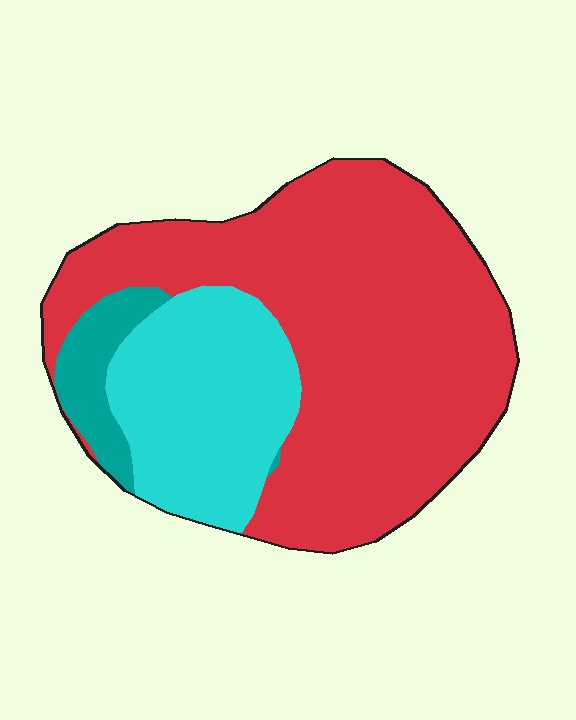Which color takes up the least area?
Teal, at roughly 5%.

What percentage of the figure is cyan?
Cyan takes up about one quarter (1/4) of the figure.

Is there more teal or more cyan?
Cyan.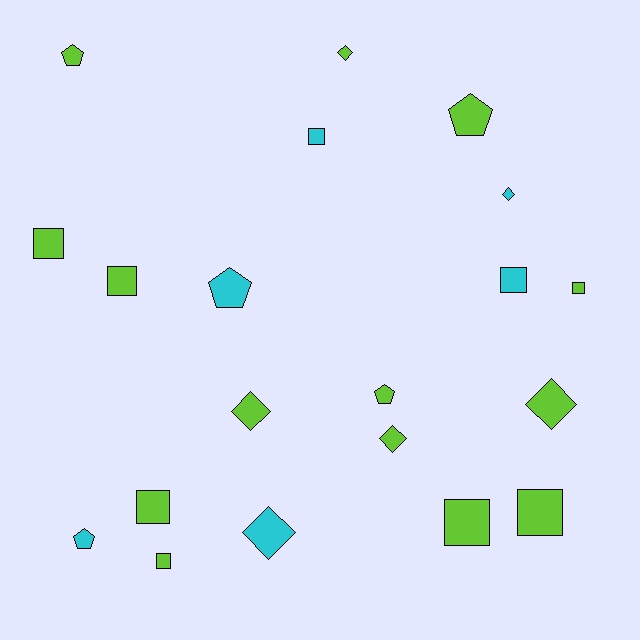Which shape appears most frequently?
Square, with 9 objects.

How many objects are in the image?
There are 20 objects.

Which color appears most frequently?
Lime, with 14 objects.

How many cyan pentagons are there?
There are 2 cyan pentagons.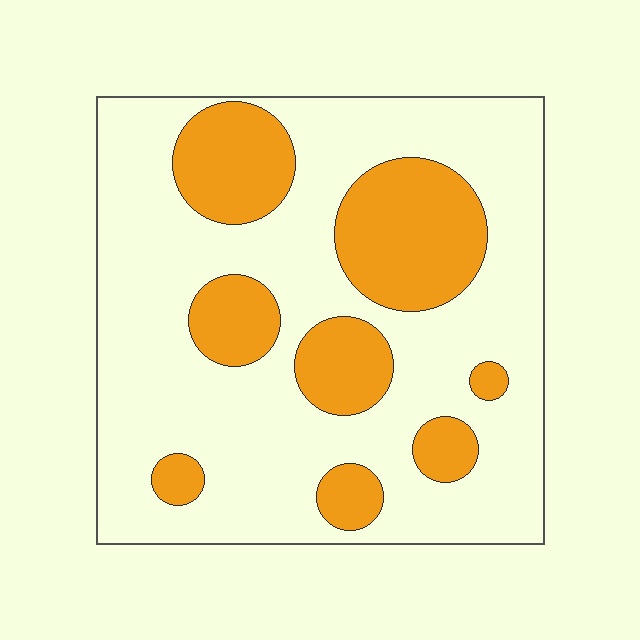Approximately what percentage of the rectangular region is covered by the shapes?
Approximately 30%.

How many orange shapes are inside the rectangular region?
8.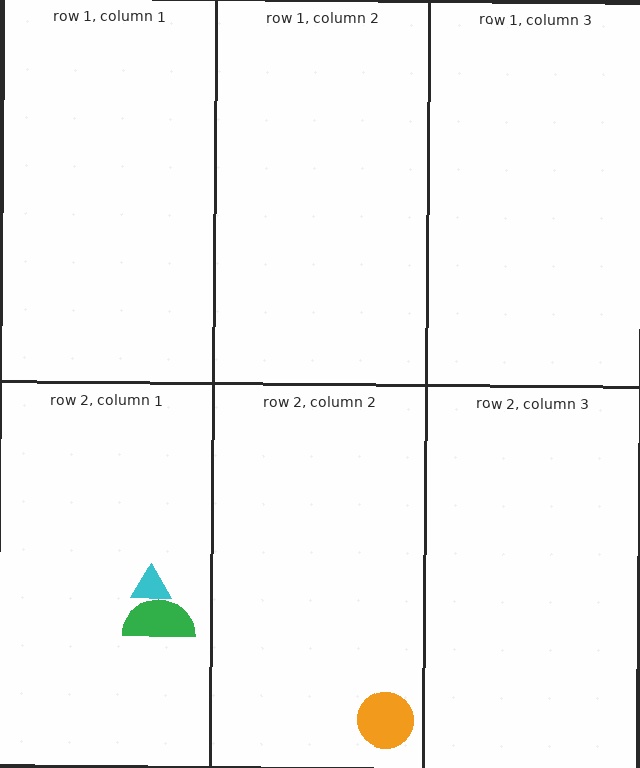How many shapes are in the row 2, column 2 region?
1.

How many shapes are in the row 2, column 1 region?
2.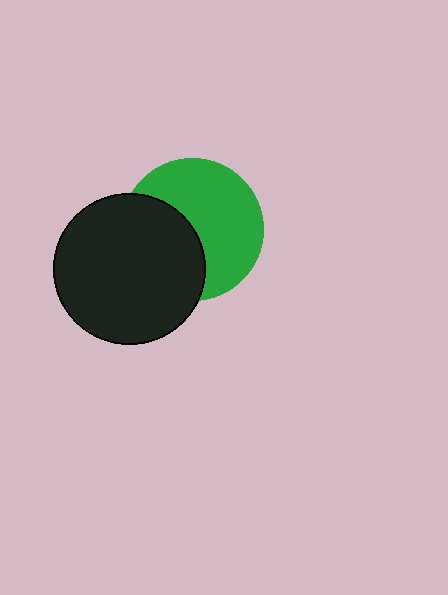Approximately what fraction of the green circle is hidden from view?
Roughly 41% of the green circle is hidden behind the black circle.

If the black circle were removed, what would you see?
You would see the complete green circle.